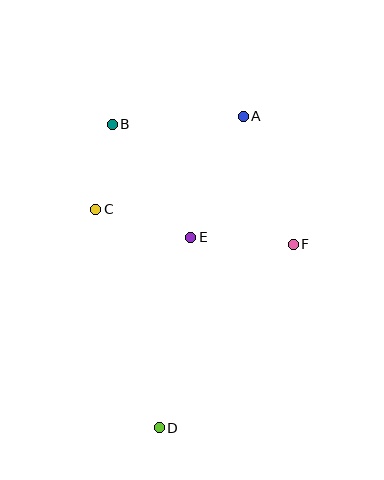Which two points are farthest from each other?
Points A and D are farthest from each other.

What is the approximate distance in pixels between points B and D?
The distance between B and D is approximately 307 pixels.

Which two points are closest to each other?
Points B and C are closest to each other.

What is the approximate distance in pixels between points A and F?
The distance between A and F is approximately 138 pixels.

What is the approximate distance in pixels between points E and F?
The distance between E and F is approximately 103 pixels.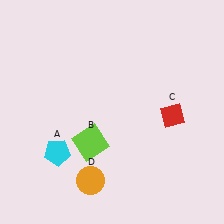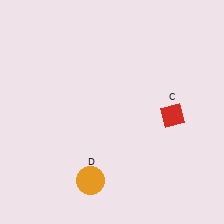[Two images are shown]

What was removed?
The cyan pentagon (A), the lime square (B) were removed in Image 2.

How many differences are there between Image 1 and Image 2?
There are 2 differences between the two images.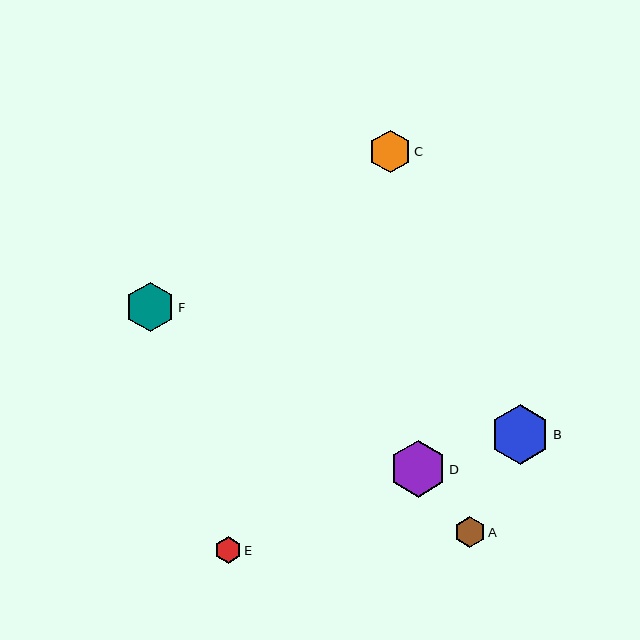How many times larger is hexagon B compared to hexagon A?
Hexagon B is approximately 1.9 times the size of hexagon A.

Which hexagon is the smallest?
Hexagon E is the smallest with a size of approximately 27 pixels.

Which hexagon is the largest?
Hexagon B is the largest with a size of approximately 60 pixels.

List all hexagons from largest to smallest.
From largest to smallest: B, D, F, C, A, E.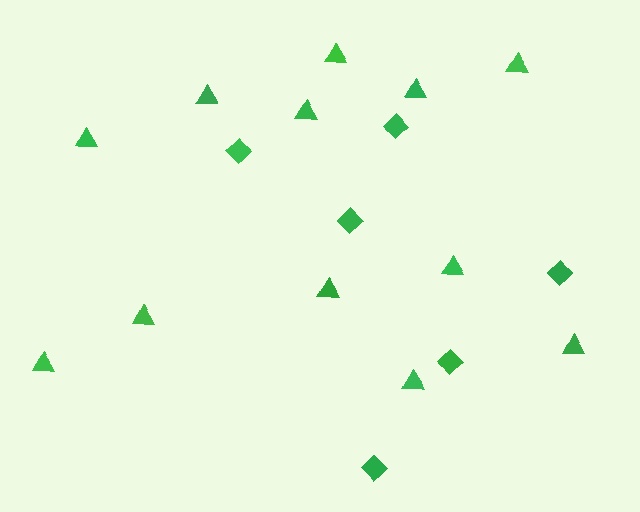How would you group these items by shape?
There are 2 groups: one group of triangles (12) and one group of diamonds (6).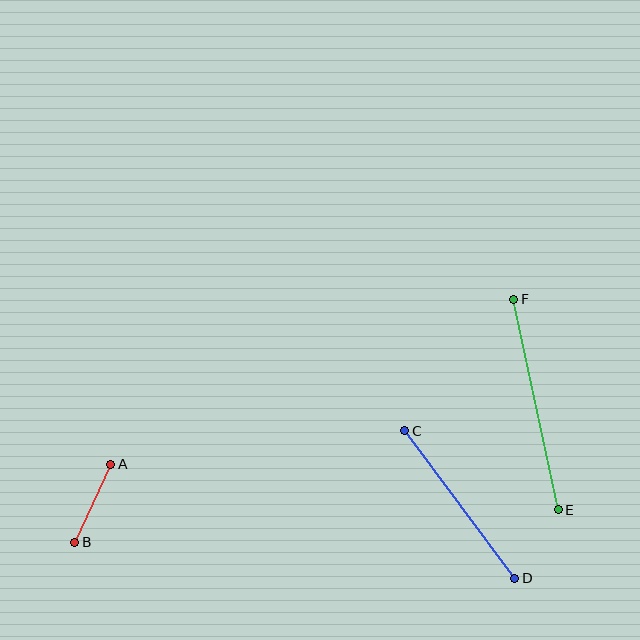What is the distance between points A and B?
The distance is approximately 86 pixels.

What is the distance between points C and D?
The distance is approximately 184 pixels.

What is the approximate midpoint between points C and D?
The midpoint is at approximately (460, 504) pixels.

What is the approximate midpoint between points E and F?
The midpoint is at approximately (536, 405) pixels.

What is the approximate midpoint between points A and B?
The midpoint is at approximately (93, 503) pixels.